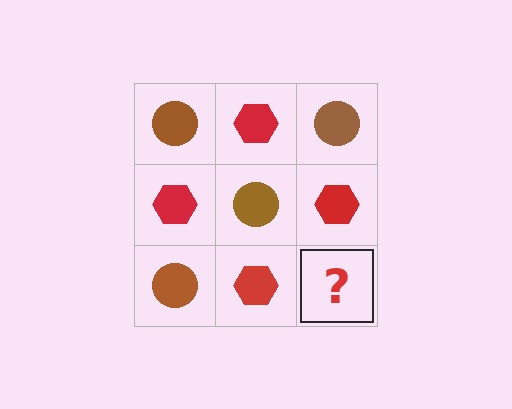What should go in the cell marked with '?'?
The missing cell should contain a brown circle.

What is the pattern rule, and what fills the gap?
The rule is that it alternates brown circle and red hexagon in a checkerboard pattern. The gap should be filled with a brown circle.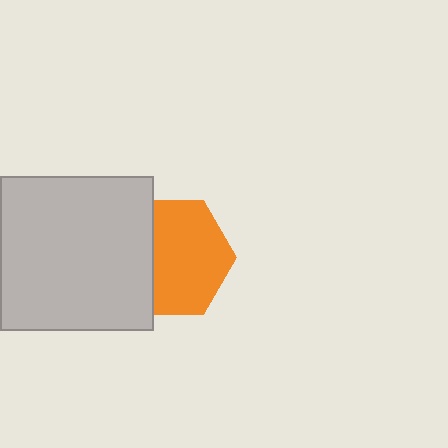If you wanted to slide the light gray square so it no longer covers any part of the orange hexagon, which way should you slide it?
Slide it left — that is the most direct way to separate the two shapes.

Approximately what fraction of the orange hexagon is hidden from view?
Roughly 32% of the orange hexagon is hidden behind the light gray square.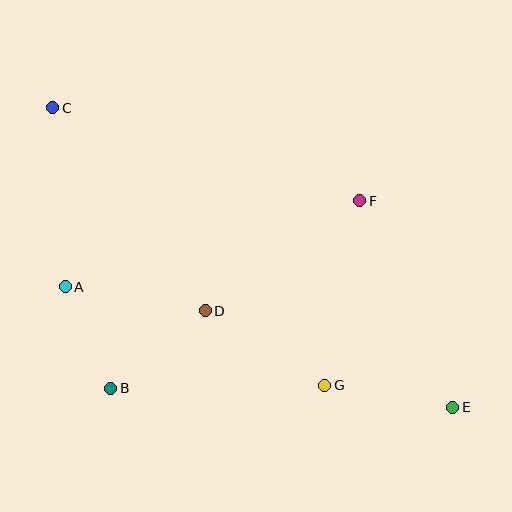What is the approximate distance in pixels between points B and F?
The distance between B and F is approximately 312 pixels.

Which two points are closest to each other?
Points A and B are closest to each other.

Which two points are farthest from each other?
Points C and E are farthest from each other.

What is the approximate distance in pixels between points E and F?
The distance between E and F is approximately 227 pixels.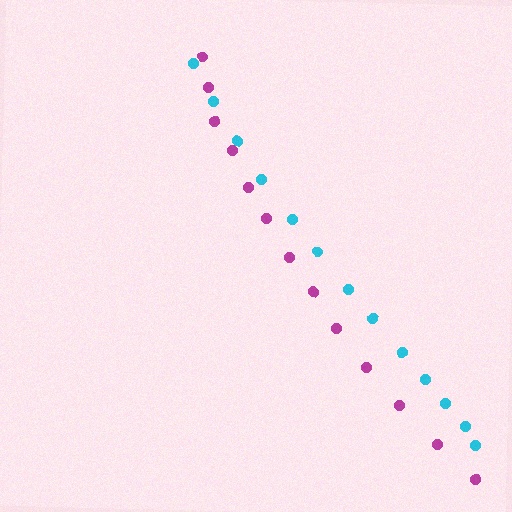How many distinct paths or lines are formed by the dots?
There are 2 distinct paths.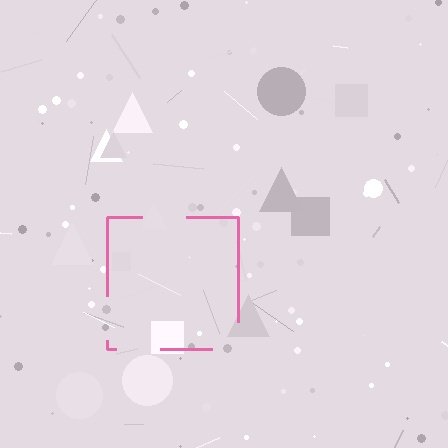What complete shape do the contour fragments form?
The contour fragments form a square.